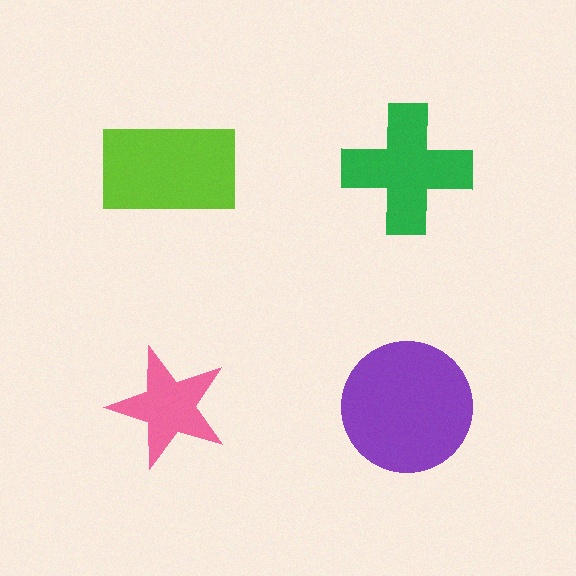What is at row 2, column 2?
A purple circle.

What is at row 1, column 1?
A lime rectangle.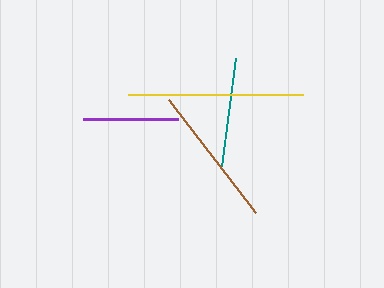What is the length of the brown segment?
The brown segment is approximately 142 pixels long.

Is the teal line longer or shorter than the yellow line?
The yellow line is longer than the teal line.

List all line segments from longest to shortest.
From longest to shortest: yellow, brown, teal, purple.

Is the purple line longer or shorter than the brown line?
The brown line is longer than the purple line.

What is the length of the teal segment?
The teal segment is approximately 109 pixels long.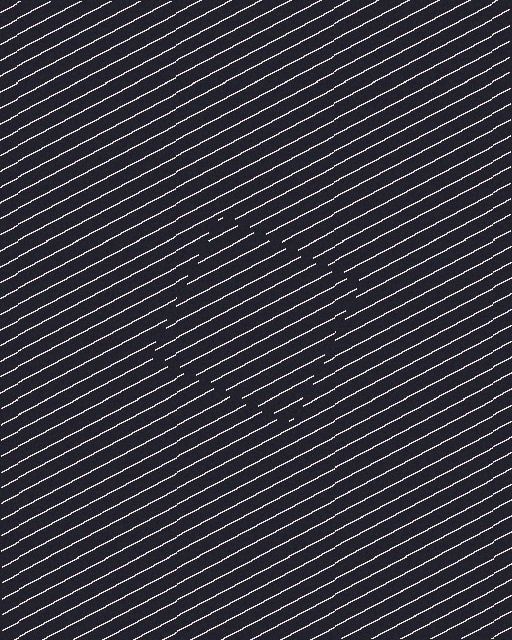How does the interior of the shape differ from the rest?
The interior of the shape contains the same grating, shifted by half a period — the contour is defined by the phase discontinuity where line-ends from the inner and outer gratings abut.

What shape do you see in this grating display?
An illusory square. The interior of the shape contains the same grating, shifted by half a period — the contour is defined by the phase discontinuity where line-ends from the inner and outer gratings abut.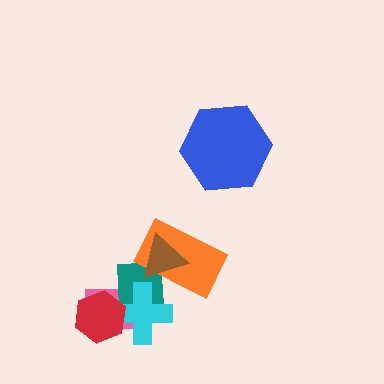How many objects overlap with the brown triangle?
2 objects overlap with the brown triangle.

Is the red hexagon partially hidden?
No, no other shape covers it.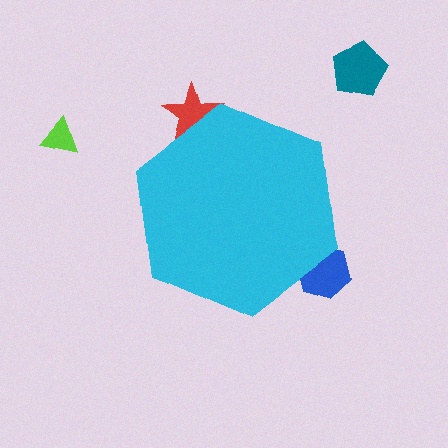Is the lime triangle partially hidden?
No, the lime triangle is fully visible.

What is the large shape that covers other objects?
A cyan hexagon.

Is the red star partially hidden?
Yes, the red star is partially hidden behind the cyan hexagon.